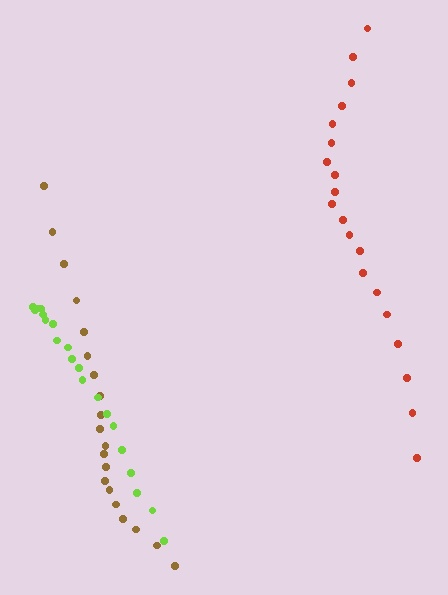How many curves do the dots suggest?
There are 3 distinct paths.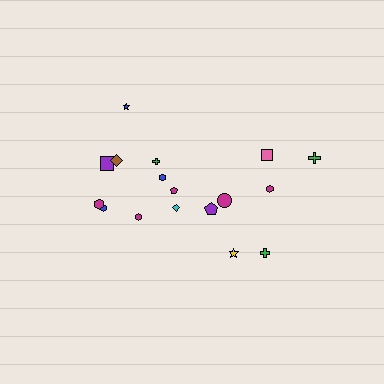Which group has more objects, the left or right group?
The left group.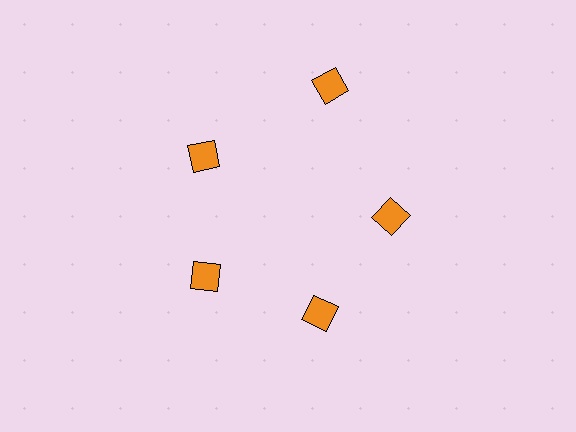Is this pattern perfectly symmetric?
No. The 5 orange diamonds are arranged in a ring, but one element near the 1 o'clock position is pushed outward from the center, breaking the 5-fold rotational symmetry.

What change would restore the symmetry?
The symmetry would be restored by moving it inward, back onto the ring so that all 5 diamonds sit at equal angles and equal distance from the center.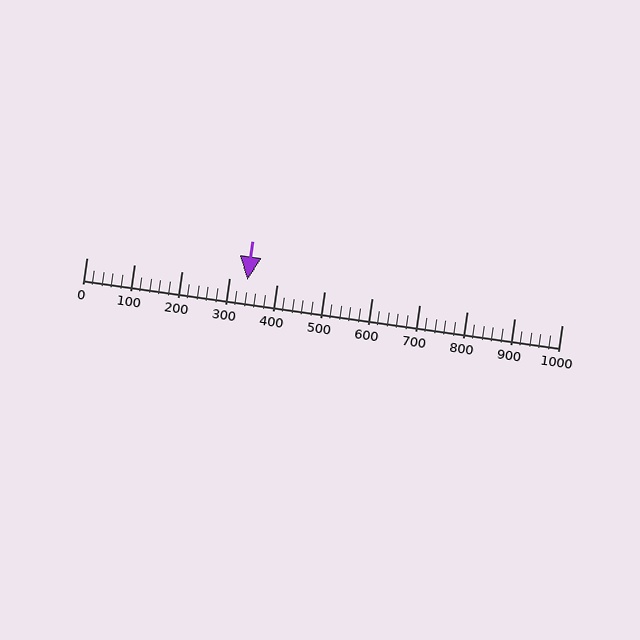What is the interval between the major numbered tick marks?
The major tick marks are spaced 100 units apart.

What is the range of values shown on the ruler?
The ruler shows values from 0 to 1000.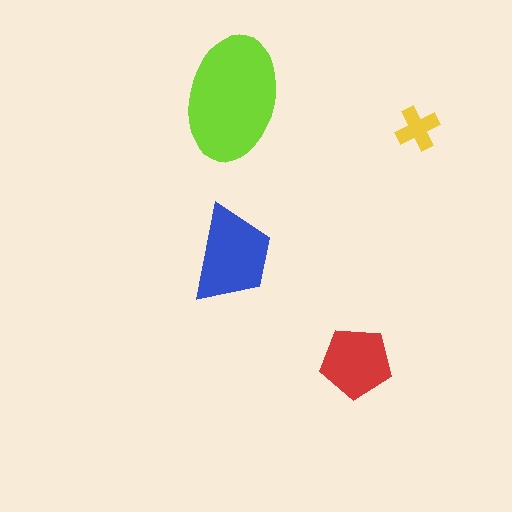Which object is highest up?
The lime ellipse is topmost.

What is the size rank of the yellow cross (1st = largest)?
4th.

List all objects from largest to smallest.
The lime ellipse, the blue trapezoid, the red pentagon, the yellow cross.